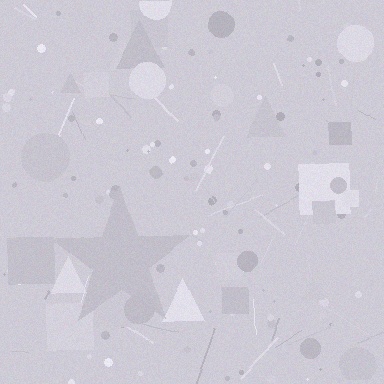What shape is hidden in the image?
A star is hidden in the image.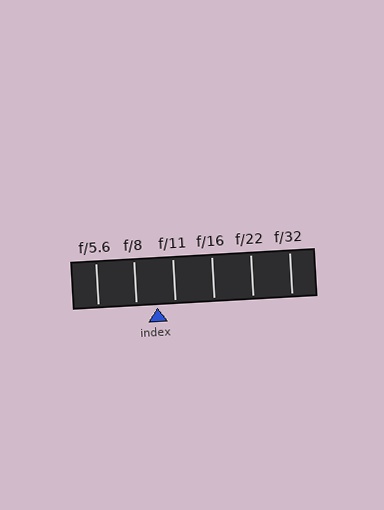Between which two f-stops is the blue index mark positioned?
The index mark is between f/8 and f/11.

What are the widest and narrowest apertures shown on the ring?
The widest aperture shown is f/5.6 and the narrowest is f/32.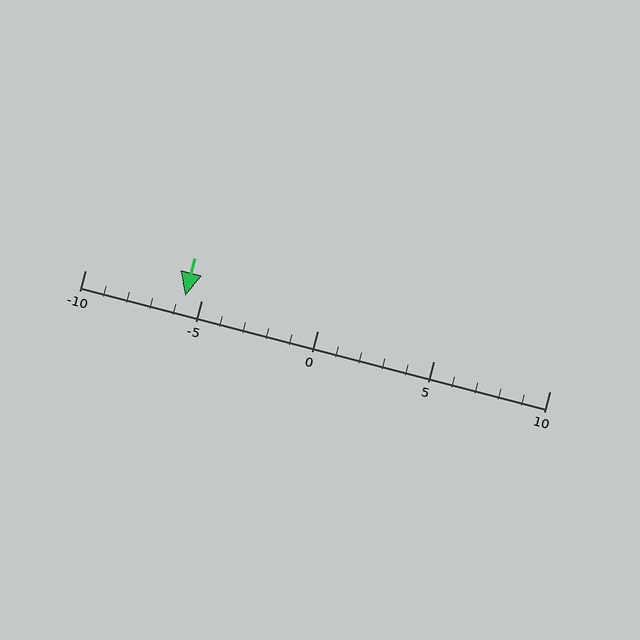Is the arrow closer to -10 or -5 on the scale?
The arrow is closer to -5.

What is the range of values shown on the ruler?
The ruler shows values from -10 to 10.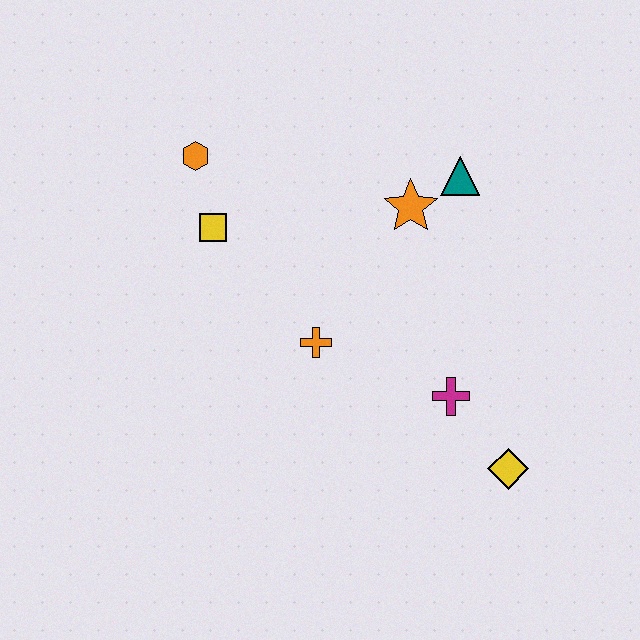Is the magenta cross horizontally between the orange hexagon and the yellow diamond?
Yes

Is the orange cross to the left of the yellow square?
No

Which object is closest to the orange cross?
The magenta cross is closest to the orange cross.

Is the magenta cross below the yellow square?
Yes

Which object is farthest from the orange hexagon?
The yellow diamond is farthest from the orange hexagon.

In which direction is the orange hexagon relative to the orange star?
The orange hexagon is to the left of the orange star.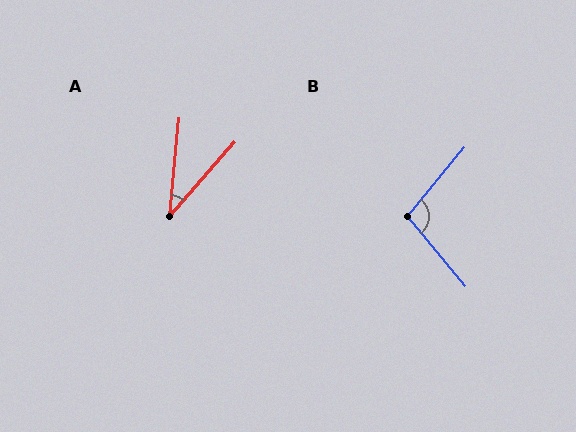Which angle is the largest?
B, at approximately 101 degrees.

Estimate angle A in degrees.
Approximately 36 degrees.